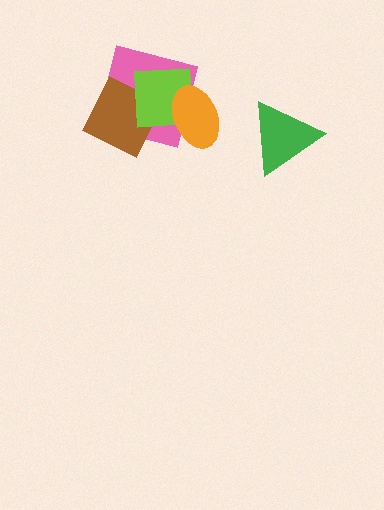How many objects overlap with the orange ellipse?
2 objects overlap with the orange ellipse.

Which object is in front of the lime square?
The orange ellipse is in front of the lime square.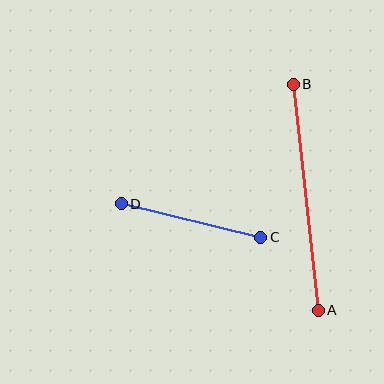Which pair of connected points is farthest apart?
Points A and B are farthest apart.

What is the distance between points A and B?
The distance is approximately 228 pixels.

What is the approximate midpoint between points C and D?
The midpoint is at approximately (191, 221) pixels.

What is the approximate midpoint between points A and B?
The midpoint is at approximately (306, 197) pixels.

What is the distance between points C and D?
The distance is approximately 144 pixels.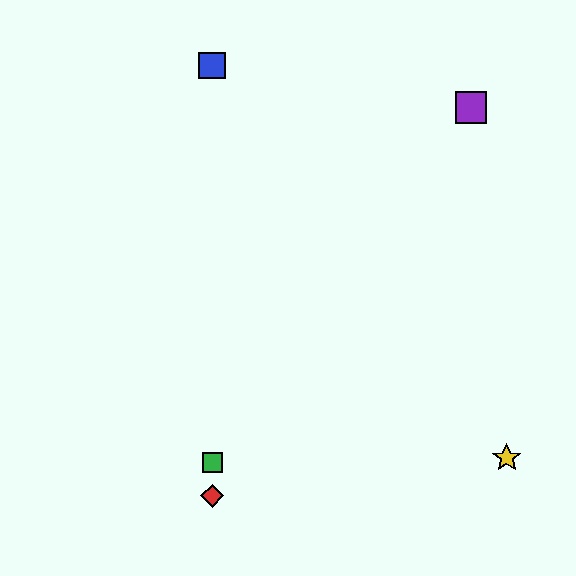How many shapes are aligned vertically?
3 shapes (the red diamond, the blue square, the green square) are aligned vertically.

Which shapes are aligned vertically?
The red diamond, the blue square, the green square are aligned vertically.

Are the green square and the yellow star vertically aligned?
No, the green square is at x≈212 and the yellow star is at x≈507.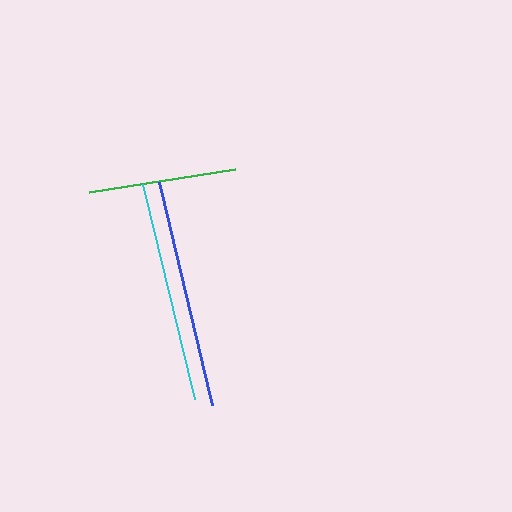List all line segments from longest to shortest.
From longest to shortest: blue, cyan, green.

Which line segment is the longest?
The blue line is the longest at approximately 229 pixels.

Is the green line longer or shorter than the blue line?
The blue line is longer than the green line.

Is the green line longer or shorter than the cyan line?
The cyan line is longer than the green line.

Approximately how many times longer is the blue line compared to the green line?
The blue line is approximately 1.5 times the length of the green line.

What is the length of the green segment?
The green segment is approximately 148 pixels long.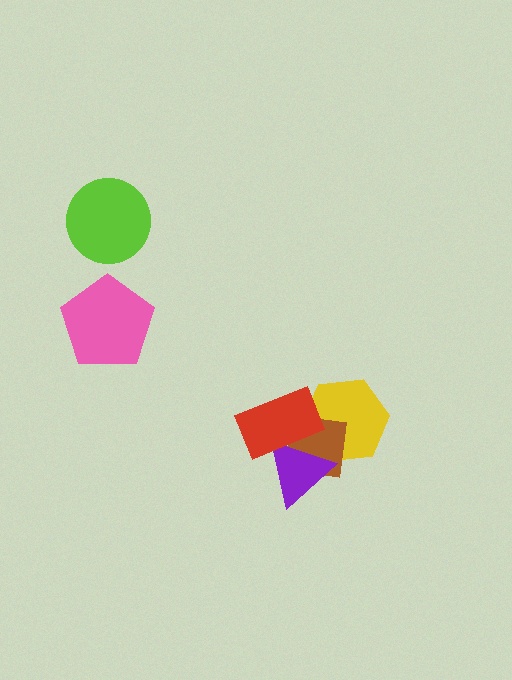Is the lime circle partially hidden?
No, no other shape covers it.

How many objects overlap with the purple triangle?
3 objects overlap with the purple triangle.